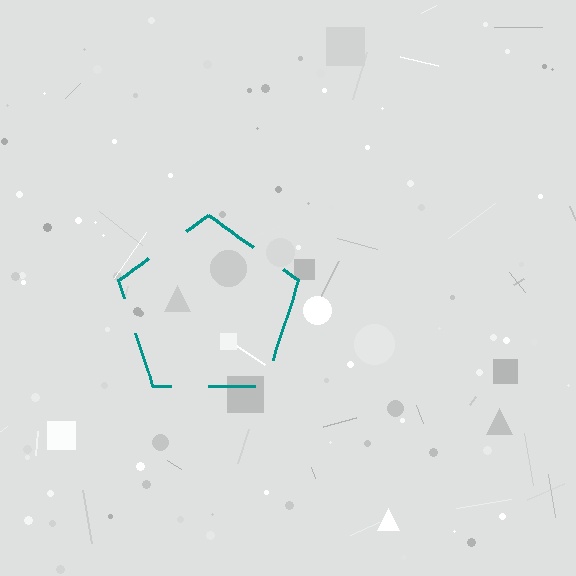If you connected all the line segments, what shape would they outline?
They would outline a pentagon.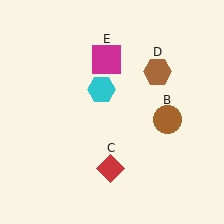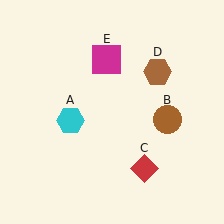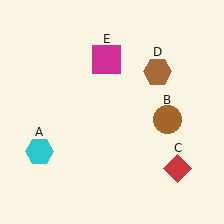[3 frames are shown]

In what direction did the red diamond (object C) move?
The red diamond (object C) moved right.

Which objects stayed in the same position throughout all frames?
Brown circle (object B) and brown hexagon (object D) and magenta square (object E) remained stationary.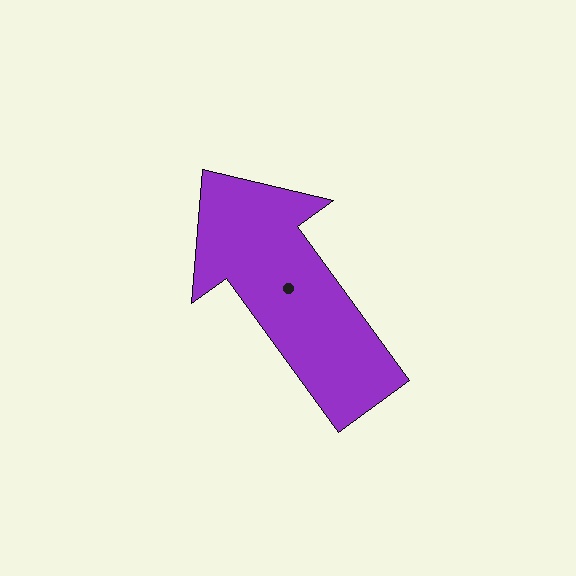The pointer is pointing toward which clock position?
Roughly 11 o'clock.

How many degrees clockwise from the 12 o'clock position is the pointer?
Approximately 324 degrees.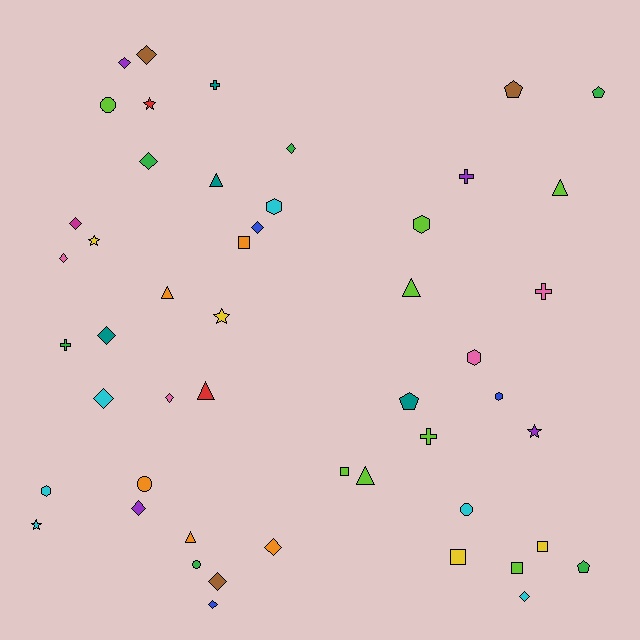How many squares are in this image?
There are 5 squares.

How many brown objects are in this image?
There are 3 brown objects.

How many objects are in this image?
There are 50 objects.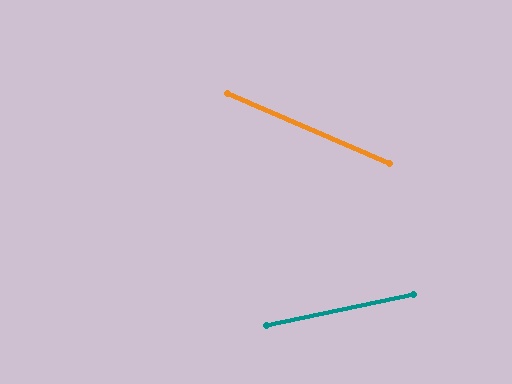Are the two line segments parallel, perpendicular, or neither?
Neither parallel nor perpendicular — they differ by about 35°.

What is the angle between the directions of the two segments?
Approximately 35 degrees.